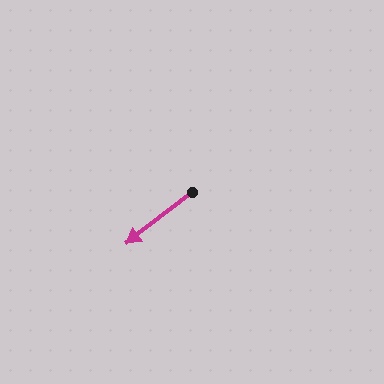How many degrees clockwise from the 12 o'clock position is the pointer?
Approximately 232 degrees.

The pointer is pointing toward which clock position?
Roughly 8 o'clock.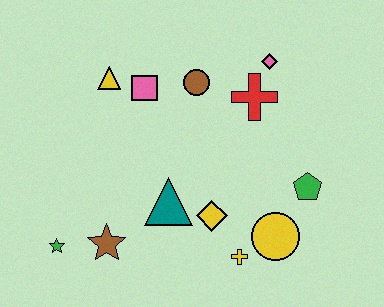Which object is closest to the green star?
The brown star is closest to the green star.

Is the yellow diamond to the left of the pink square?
No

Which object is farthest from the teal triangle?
The pink diamond is farthest from the teal triangle.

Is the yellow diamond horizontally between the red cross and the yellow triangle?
Yes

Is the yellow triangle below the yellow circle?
No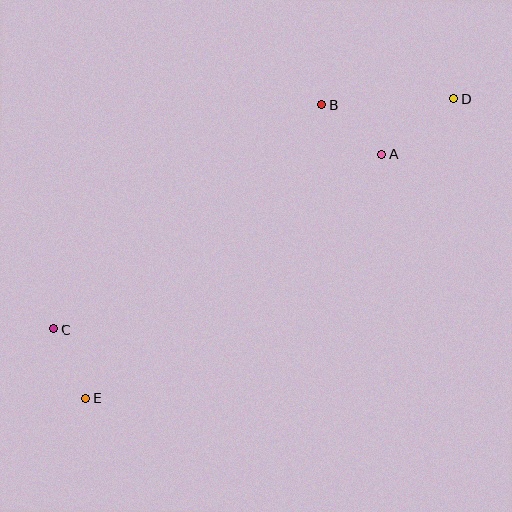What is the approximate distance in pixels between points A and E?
The distance between A and E is approximately 384 pixels.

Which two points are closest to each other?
Points C and E are closest to each other.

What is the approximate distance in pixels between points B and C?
The distance between B and C is approximately 350 pixels.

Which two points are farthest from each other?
Points D and E are farthest from each other.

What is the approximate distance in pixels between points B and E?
The distance between B and E is approximately 377 pixels.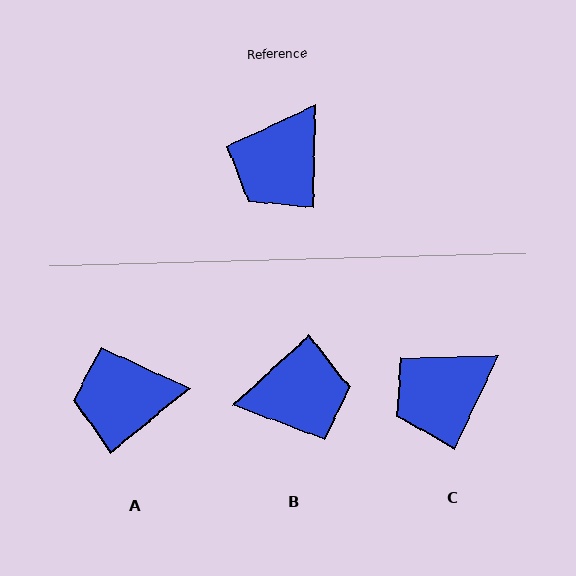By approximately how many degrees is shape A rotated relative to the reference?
Approximately 49 degrees clockwise.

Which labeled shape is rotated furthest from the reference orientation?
B, about 134 degrees away.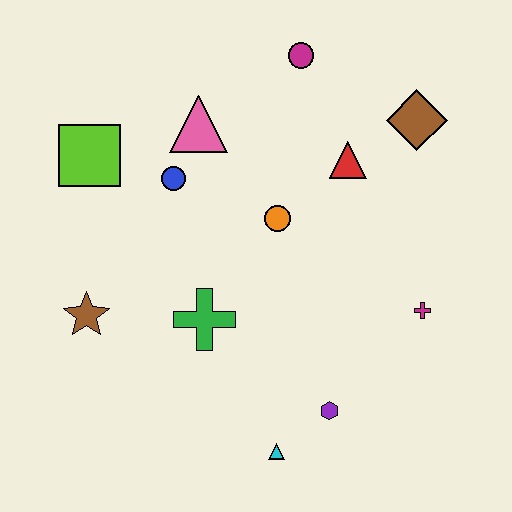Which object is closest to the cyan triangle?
The purple hexagon is closest to the cyan triangle.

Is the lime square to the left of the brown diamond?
Yes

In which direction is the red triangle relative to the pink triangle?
The red triangle is to the right of the pink triangle.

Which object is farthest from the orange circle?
The cyan triangle is farthest from the orange circle.